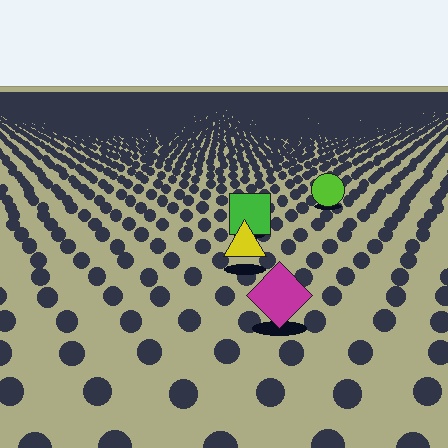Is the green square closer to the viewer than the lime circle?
Yes. The green square is closer — you can tell from the texture gradient: the ground texture is coarser near it.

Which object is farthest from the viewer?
The lime circle is farthest from the viewer. It appears smaller and the ground texture around it is denser.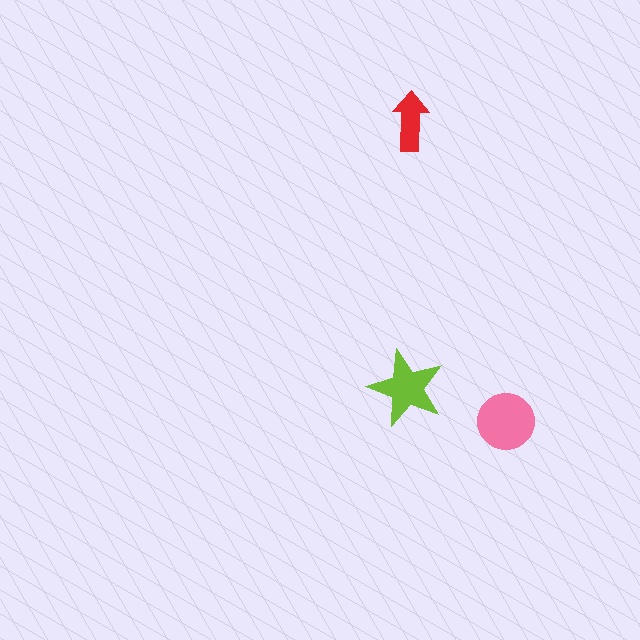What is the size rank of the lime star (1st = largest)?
2nd.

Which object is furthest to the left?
The lime star is leftmost.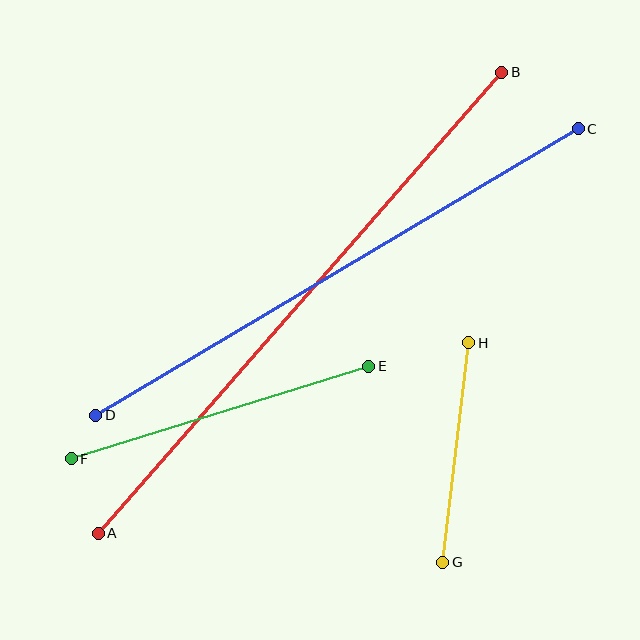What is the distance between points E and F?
The distance is approximately 312 pixels.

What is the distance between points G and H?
The distance is approximately 221 pixels.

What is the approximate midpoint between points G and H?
The midpoint is at approximately (456, 453) pixels.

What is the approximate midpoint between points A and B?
The midpoint is at approximately (300, 303) pixels.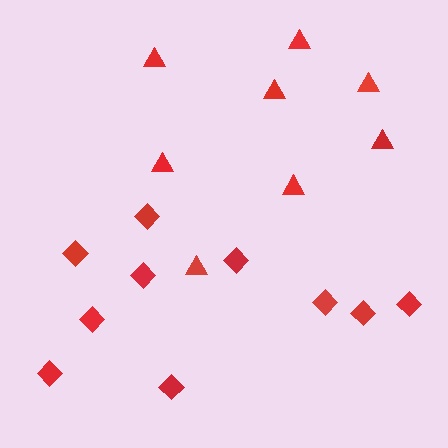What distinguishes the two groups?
There are 2 groups: one group of diamonds (10) and one group of triangles (8).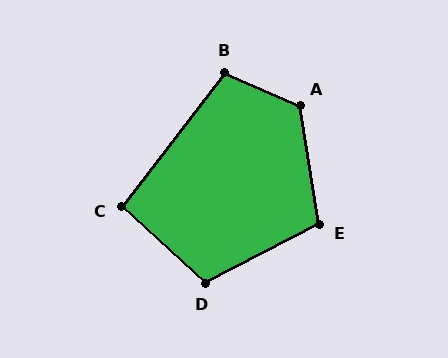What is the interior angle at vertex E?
Approximately 108 degrees (obtuse).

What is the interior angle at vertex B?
Approximately 104 degrees (obtuse).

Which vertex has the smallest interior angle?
C, at approximately 95 degrees.